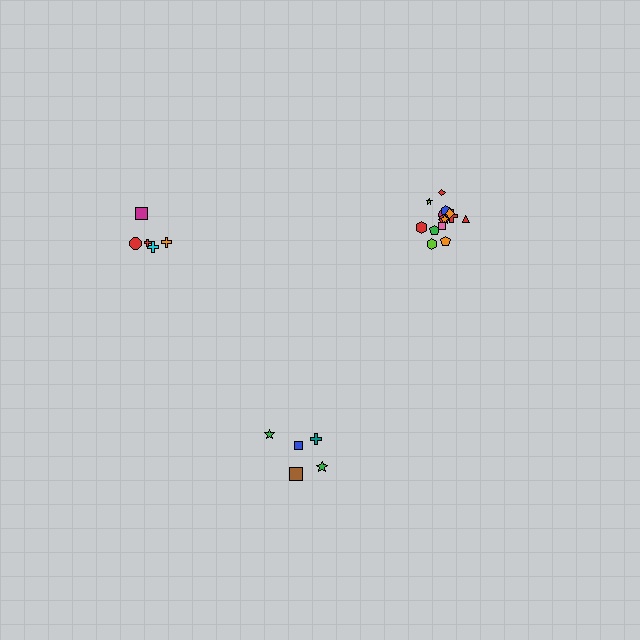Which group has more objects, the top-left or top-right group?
The top-right group.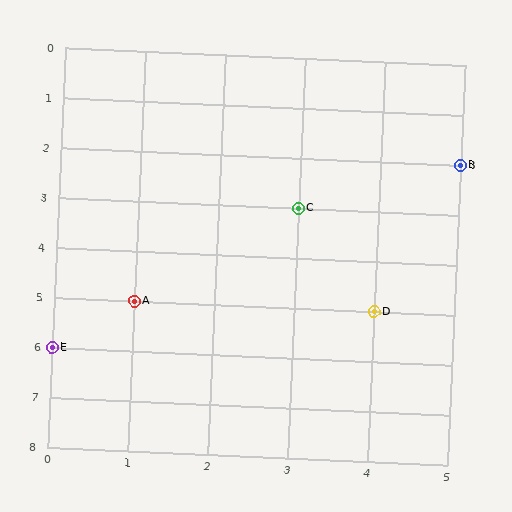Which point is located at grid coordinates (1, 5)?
Point A is at (1, 5).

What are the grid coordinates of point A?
Point A is at grid coordinates (1, 5).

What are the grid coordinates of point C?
Point C is at grid coordinates (3, 3).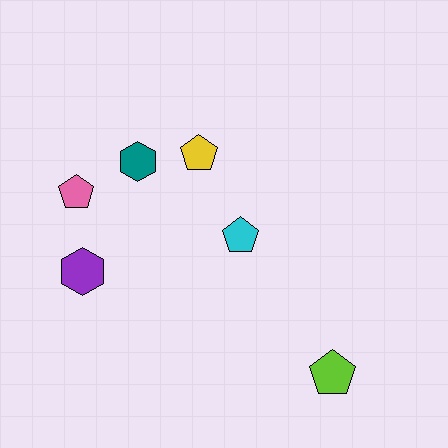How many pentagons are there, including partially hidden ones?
There are 4 pentagons.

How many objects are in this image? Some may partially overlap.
There are 6 objects.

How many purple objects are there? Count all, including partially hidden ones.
There is 1 purple object.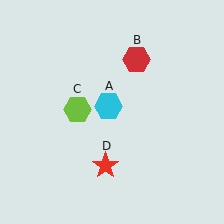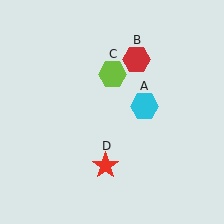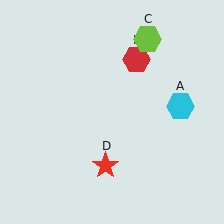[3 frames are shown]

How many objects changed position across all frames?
2 objects changed position: cyan hexagon (object A), lime hexagon (object C).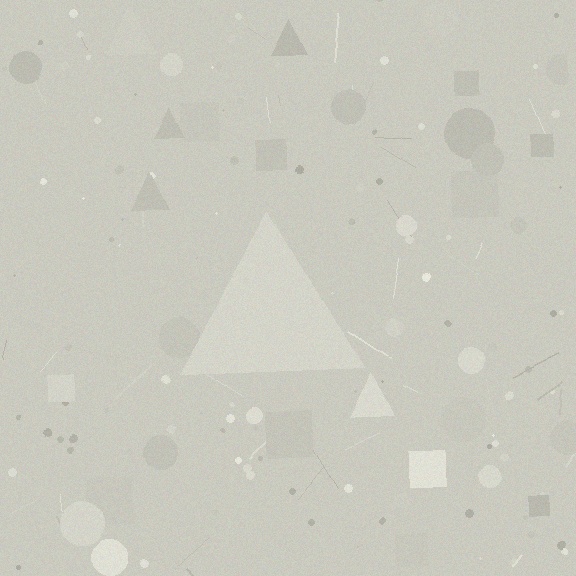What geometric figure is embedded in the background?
A triangle is embedded in the background.